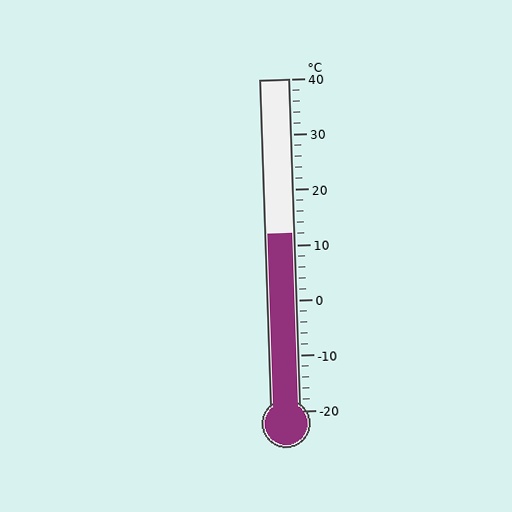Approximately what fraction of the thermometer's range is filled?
The thermometer is filled to approximately 55% of its range.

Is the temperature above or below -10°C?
The temperature is above -10°C.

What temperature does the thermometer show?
The thermometer shows approximately 12°C.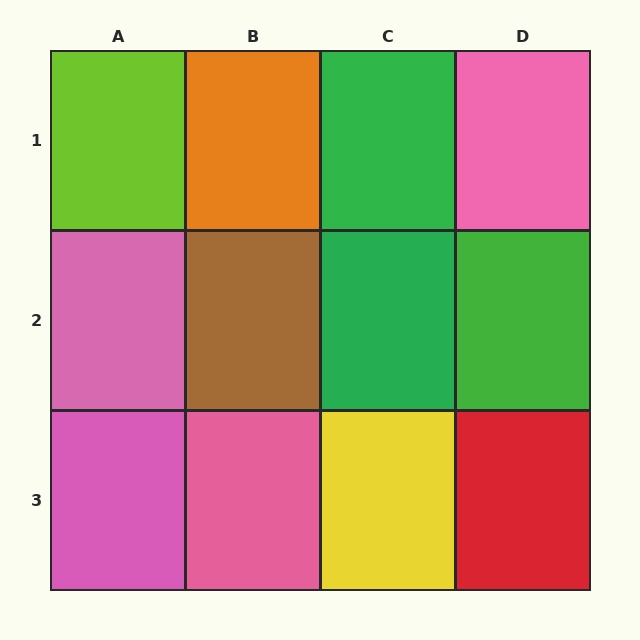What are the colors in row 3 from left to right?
Pink, pink, yellow, red.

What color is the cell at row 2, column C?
Green.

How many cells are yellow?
1 cell is yellow.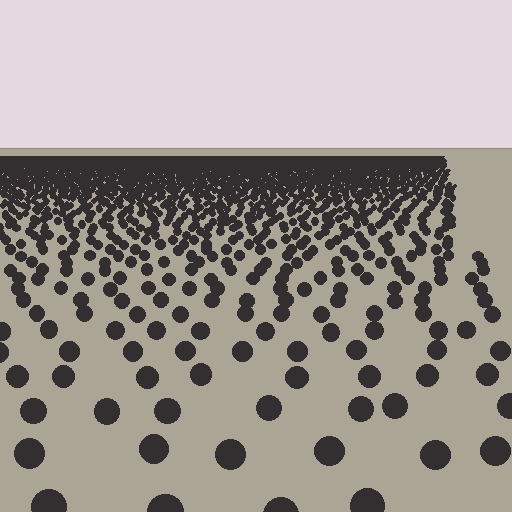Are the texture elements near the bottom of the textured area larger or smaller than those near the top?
Larger. Near the bottom, elements are closer to the viewer and appear at a bigger on-screen size.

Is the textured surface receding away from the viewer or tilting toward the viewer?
The surface is receding away from the viewer. Texture elements get smaller and denser toward the top.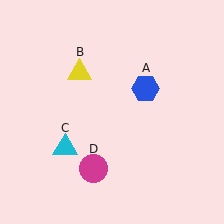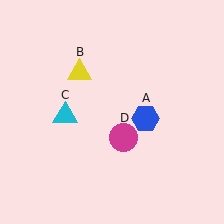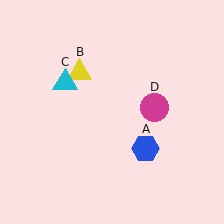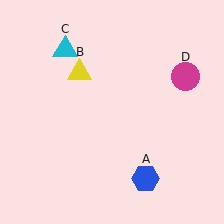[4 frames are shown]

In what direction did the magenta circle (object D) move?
The magenta circle (object D) moved up and to the right.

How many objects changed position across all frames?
3 objects changed position: blue hexagon (object A), cyan triangle (object C), magenta circle (object D).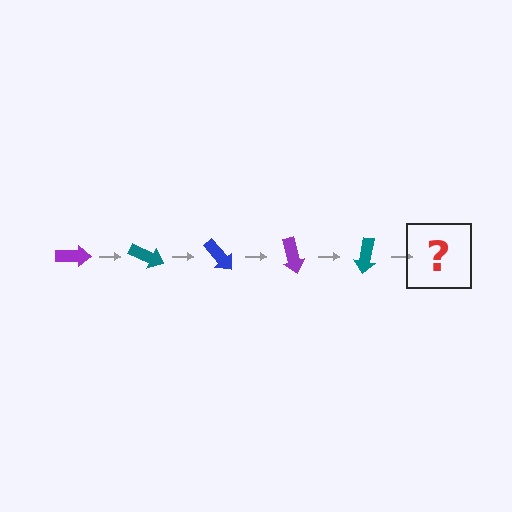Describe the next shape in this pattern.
It should be a blue arrow, rotated 125 degrees from the start.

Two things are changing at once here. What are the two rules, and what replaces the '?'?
The two rules are that it rotates 25 degrees each step and the color cycles through purple, teal, and blue. The '?' should be a blue arrow, rotated 125 degrees from the start.